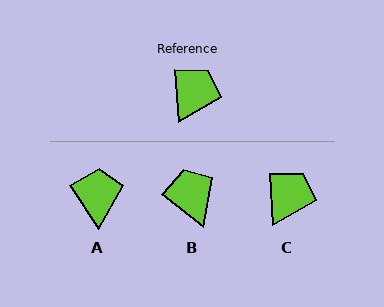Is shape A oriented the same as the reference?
No, it is off by about 29 degrees.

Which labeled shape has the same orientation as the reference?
C.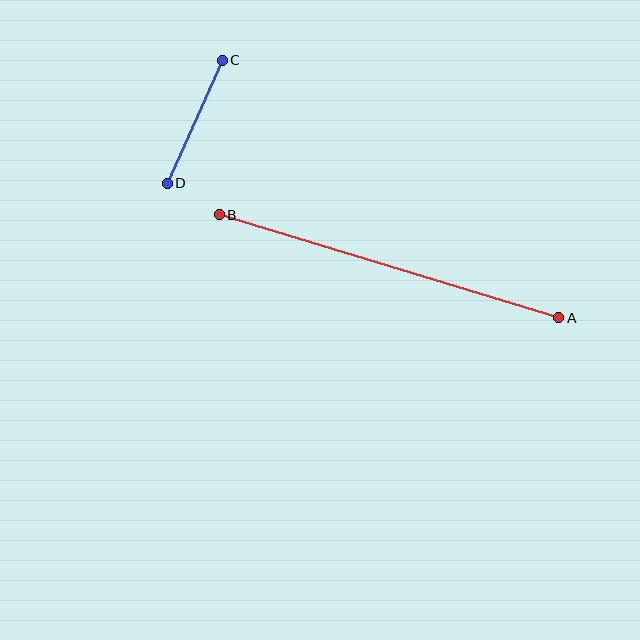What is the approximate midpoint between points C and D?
The midpoint is at approximately (195, 122) pixels.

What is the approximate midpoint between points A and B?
The midpoint is at approximately (389, 266) pixels.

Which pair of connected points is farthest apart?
Points A and B are farthest apart.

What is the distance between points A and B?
The distance is approximately 355 pixels.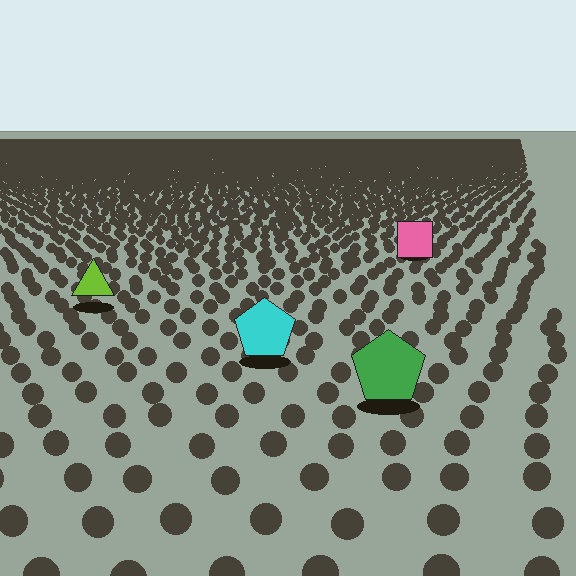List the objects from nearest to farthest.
From nearest to farthest: the green pentagon, the cyan pentagon, the lime triangle, the pink square.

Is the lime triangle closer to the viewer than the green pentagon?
No. The green pentagon is closer — you can tell from the texture gradient: the ground texture is coarser near it.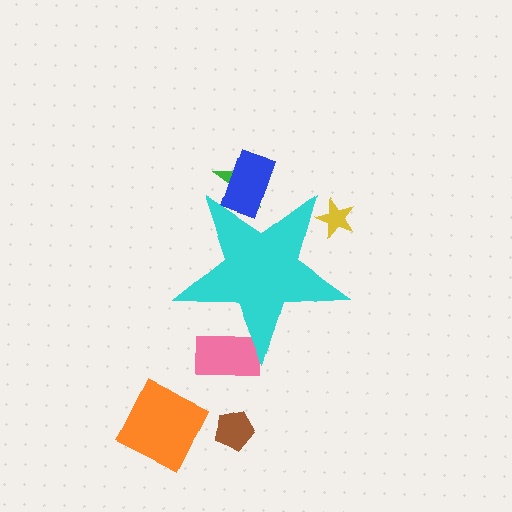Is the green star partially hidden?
Yes, the green star is partially hidden behind the cyan star.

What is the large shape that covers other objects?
A cyan star.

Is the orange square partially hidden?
No, the orange square is fully visible.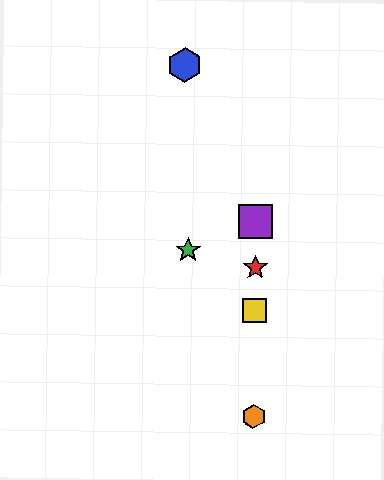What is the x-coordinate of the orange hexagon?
The orange hexagon is at x≈253.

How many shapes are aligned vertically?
4 shapes (the red star, the yellow square, the purple square, the orange hexagon) are aligned vertically.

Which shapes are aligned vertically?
The red star, the yellow square, the purple square, the orange hexagon are aligned vertically.